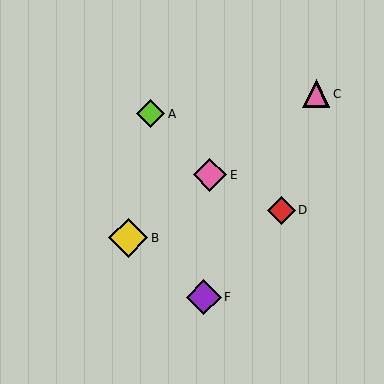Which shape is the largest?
The yellow diamond (labeled B) is the largest.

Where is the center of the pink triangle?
The center of the pink triangle is at (316, 94).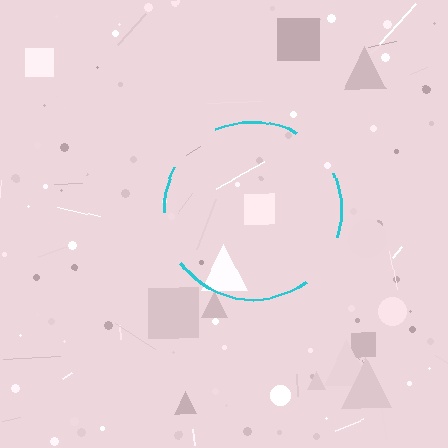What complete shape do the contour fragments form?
The contour fragments form a circle.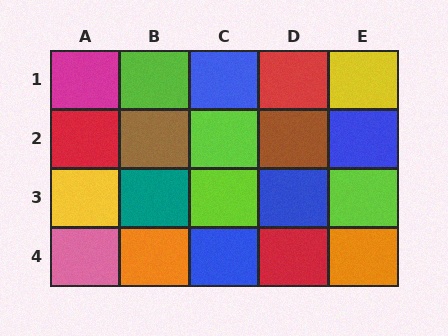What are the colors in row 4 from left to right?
Pink, orange, blue, red, orange.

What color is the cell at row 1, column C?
Blue.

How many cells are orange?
2 cells are orange.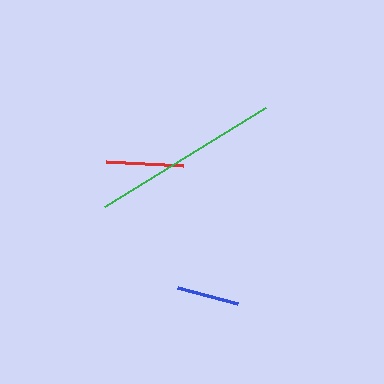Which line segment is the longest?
The green line is the longest at approximately 190 pixels.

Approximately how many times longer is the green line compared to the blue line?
The green line is approximately 3.1 times the length of the blue line.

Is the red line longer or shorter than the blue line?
The red line is longer than the blue line.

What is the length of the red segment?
The red segment is approximately 77 pixels long.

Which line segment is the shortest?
The blue line is the shortest at approximately 62 pixels.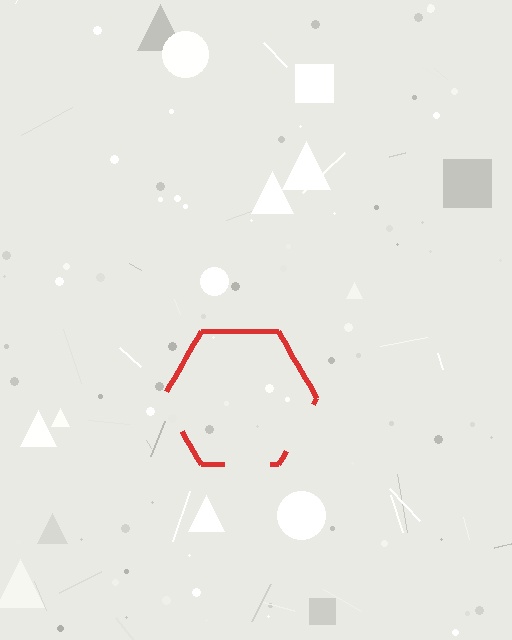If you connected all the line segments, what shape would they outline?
They would outline a hexagon.